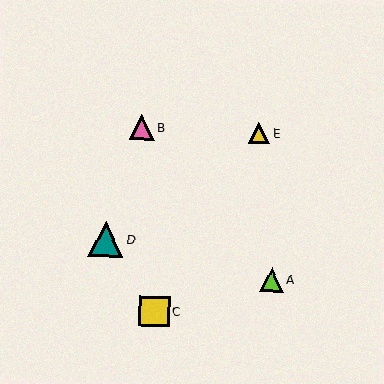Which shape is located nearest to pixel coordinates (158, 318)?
The yellow square (labeled C) at (154, 311) is nearest to that location.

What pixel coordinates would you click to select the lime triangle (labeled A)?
Click at (272, 280) to select the lime triangle A.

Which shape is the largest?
The teal triangle (labeled D) is the largest.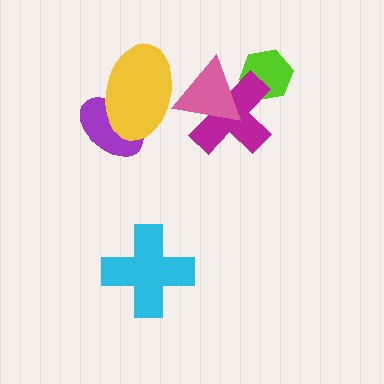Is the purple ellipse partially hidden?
Yes, it is partially covered by another shape.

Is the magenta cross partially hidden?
Yes, it is partially covered by another shape.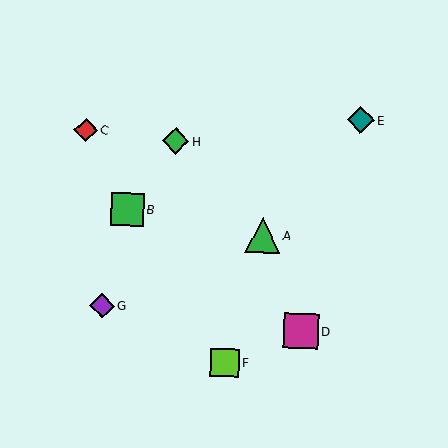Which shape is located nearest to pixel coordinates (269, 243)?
The green triangle (labeled A) at (263, 235) is nearest to that location.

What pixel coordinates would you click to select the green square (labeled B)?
Click at (127, 209) to select the green square B.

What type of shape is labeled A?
Shape A is a green triangle.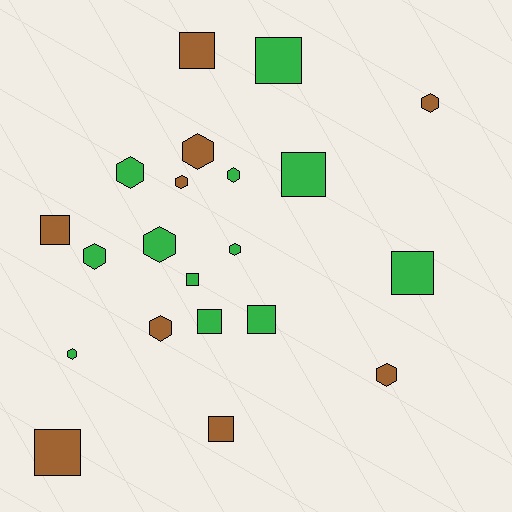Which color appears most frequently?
Green, with 12 objects.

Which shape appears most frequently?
Hexagon, with 11 objects.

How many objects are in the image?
There are 21 objects.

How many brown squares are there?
There are 4 brown squares.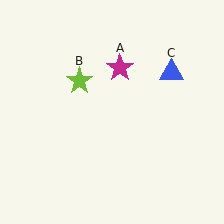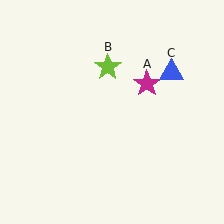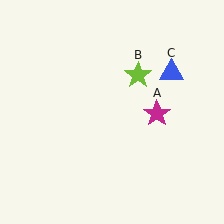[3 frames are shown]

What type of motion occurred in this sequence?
The magenta star (object A), lime star (object B) rotated clockwise around the center of the scene.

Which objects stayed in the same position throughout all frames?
Blue triangle (object C) remained stationary.